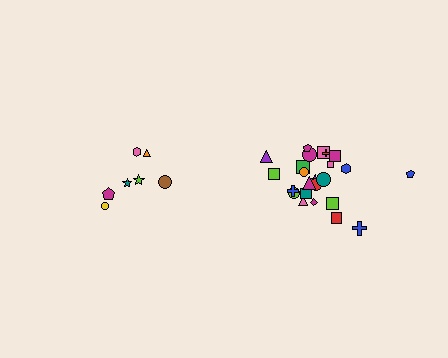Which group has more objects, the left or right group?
The right group.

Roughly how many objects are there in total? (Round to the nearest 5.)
Roughly 30 objects in total.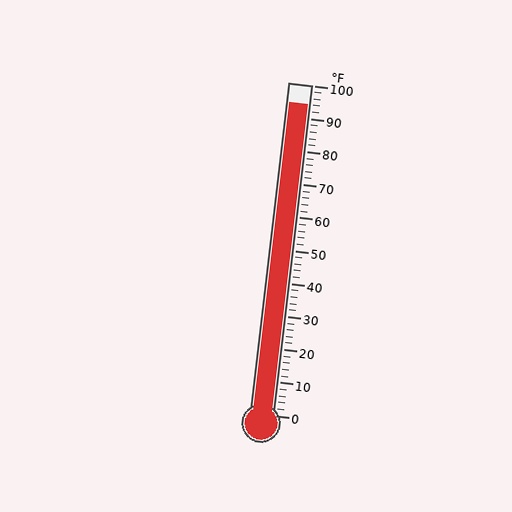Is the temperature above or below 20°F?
The temperature is above 20°F.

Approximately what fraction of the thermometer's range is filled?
The thermometer is filled to approximately 95% of its range.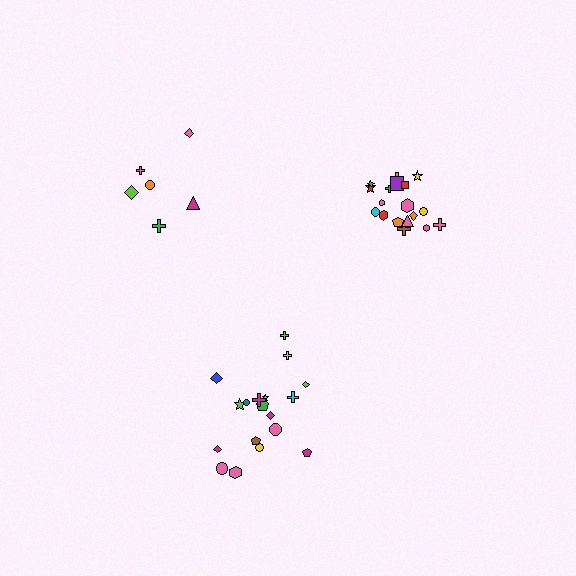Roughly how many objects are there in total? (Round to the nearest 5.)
Roughly 40 objects in total.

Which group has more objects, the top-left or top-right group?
The top-right group.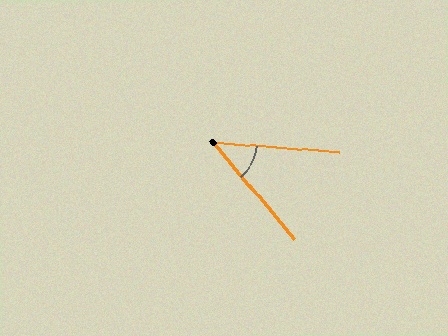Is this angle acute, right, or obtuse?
It is acute.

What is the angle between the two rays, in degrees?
Approximately 45 degrees.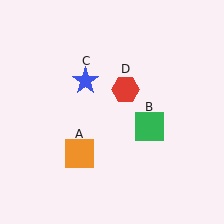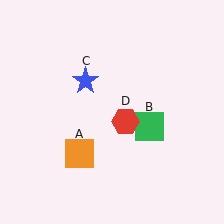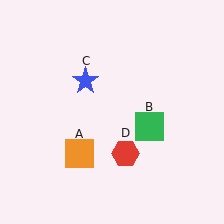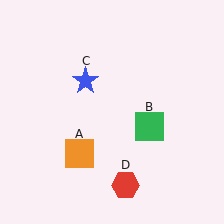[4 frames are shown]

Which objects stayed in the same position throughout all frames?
Orange square (object A) and green square (object B) and blue star (object C) remained stationary.